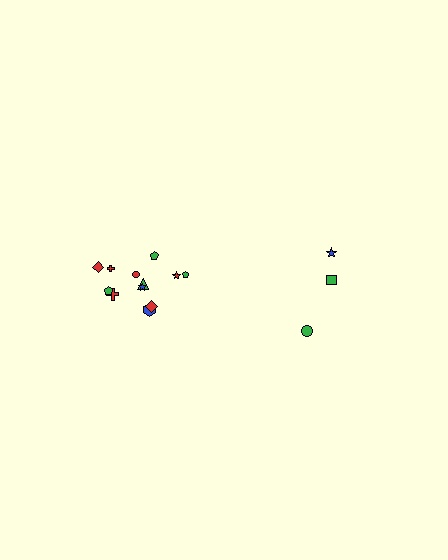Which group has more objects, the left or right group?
The left group.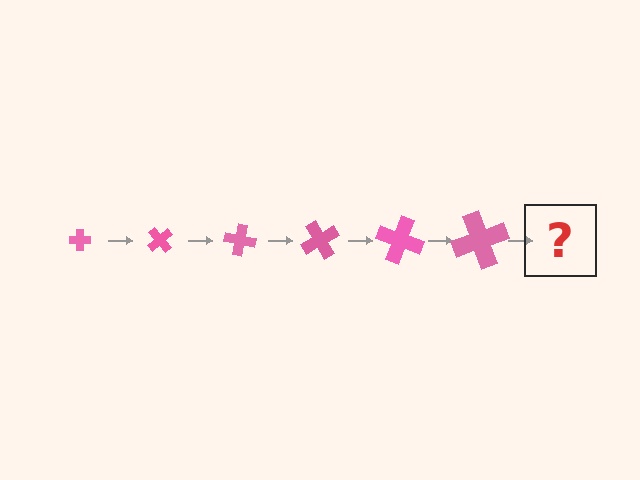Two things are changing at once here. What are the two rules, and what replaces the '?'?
The two rules are that the cross grows larger each step and it rotates 50 degrees each step. The '?' should be a cross, larger than the previous one and rotated 300 degrees from the start.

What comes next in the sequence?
The next element should be a cross, larger than the previous one and rotated 300 degrees from the start.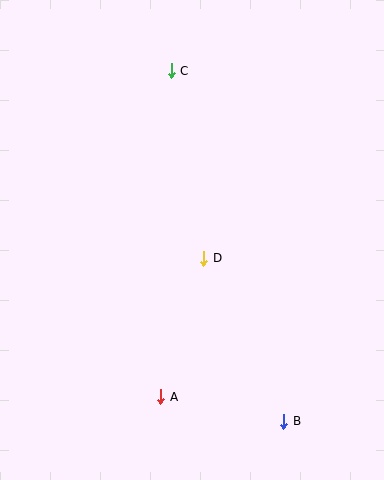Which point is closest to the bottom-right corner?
Point B is closest to the bottom-right corner.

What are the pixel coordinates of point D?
Point D is at (204, 258).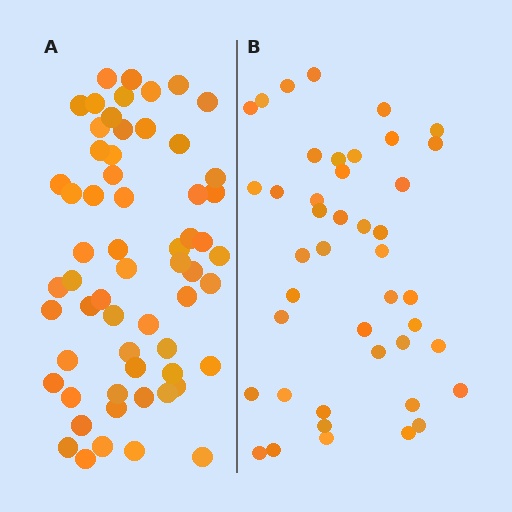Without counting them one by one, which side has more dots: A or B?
Region A (the left region) has more dots.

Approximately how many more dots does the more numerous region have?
Region A has approximately 15 more dots than region B.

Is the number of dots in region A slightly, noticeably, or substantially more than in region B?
Region A has noticeably more, but not dramatically so. The ratio is roughly 1.4 to 1.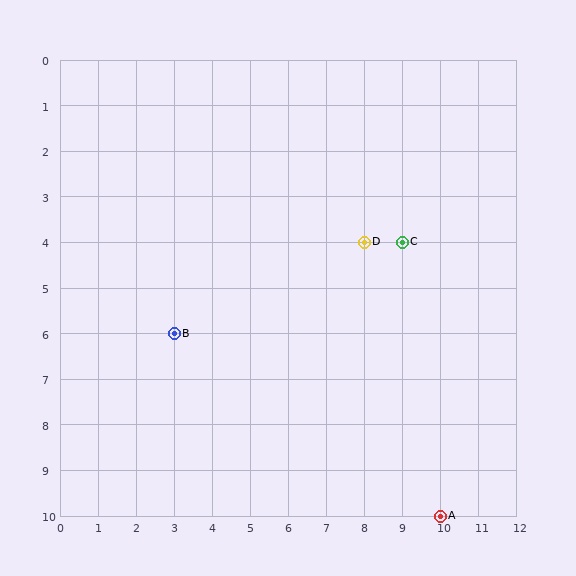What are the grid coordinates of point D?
Point D is at grid coordinates (8, 4).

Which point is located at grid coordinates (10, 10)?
Point A is at (10, 10).